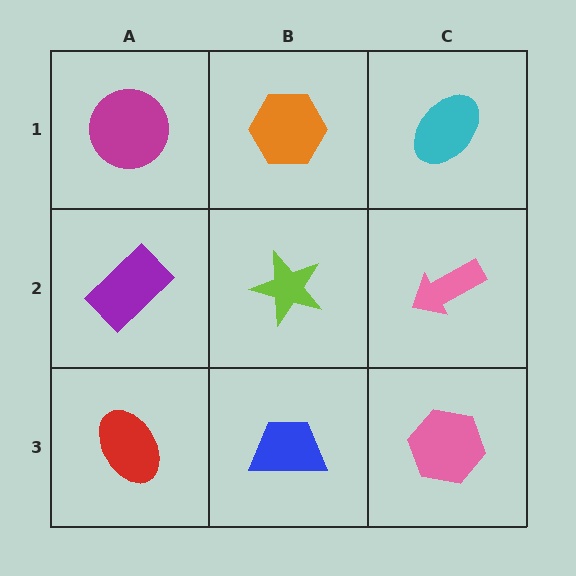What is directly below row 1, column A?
A purple rectangle.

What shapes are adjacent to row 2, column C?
A cyan ellipse (row 1, column C), a pink hexagon (row 3, column C), a lime star (row 2, column B).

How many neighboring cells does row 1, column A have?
2.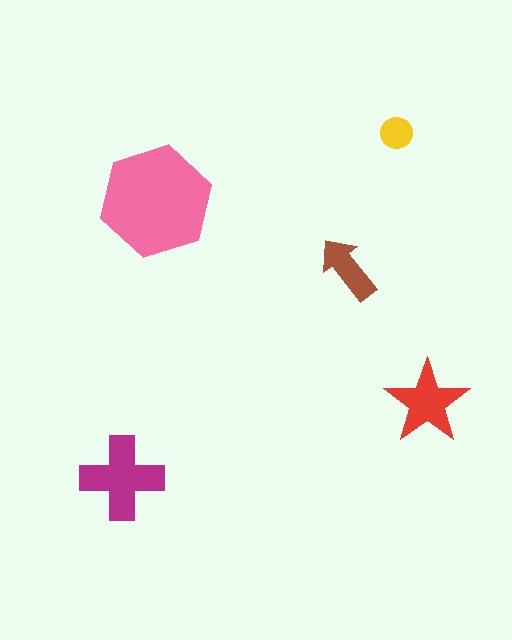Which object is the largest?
The pink hexagon.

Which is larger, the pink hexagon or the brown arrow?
The pink hexagon.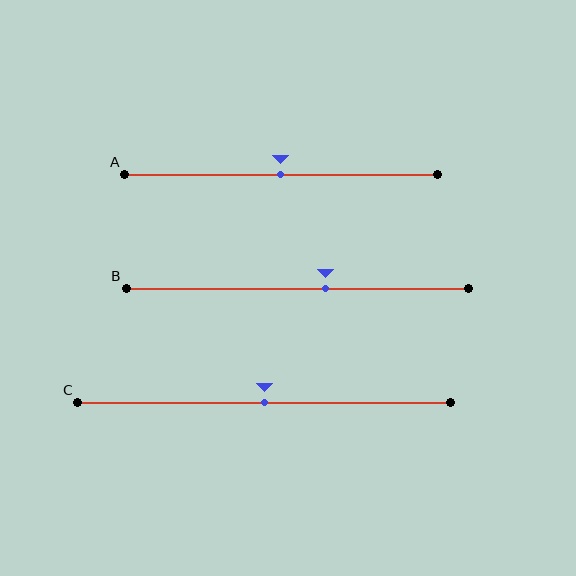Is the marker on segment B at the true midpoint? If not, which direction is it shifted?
No, the marker on segment B is shifted to the right by about 8% of the segment length.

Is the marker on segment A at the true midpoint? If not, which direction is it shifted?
Yes, the marker on segment A is at the true midpoint.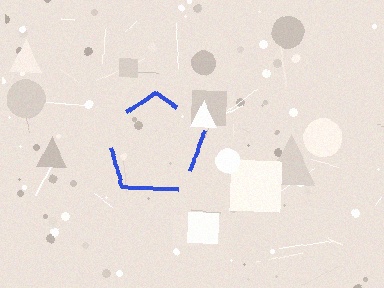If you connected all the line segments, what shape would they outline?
They would outline a pentagon.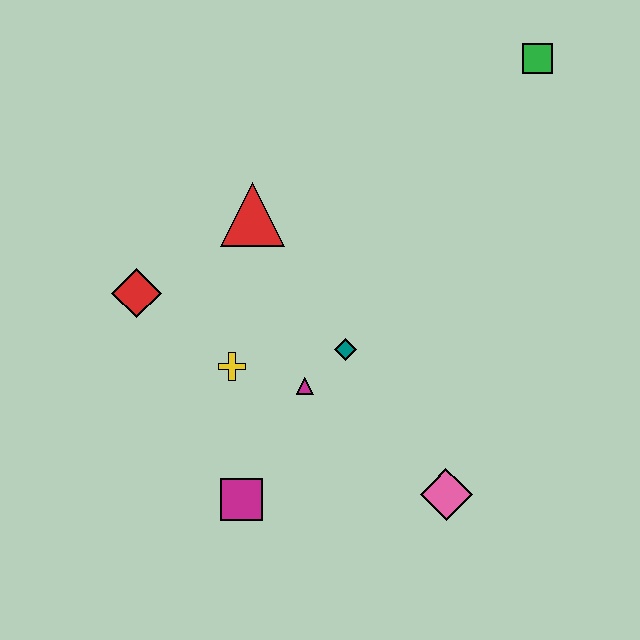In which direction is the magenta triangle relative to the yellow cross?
The magenta triangle is to the right of the yellow cross.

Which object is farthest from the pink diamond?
The green square is farthest from the pink diamond.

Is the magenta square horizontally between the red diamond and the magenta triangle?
Yes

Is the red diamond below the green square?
Yes